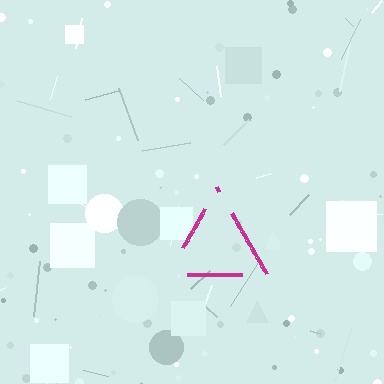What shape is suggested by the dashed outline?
The dashed outline suggests a triangle.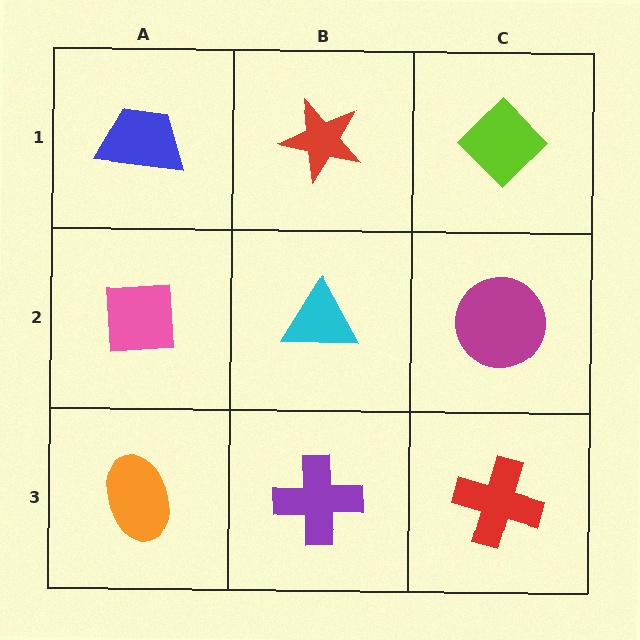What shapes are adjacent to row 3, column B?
A cyan triangle (row 2, column B), an orange ellipse (row 3, column A), a red cross (row 3, column C).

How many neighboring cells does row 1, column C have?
2.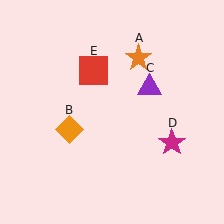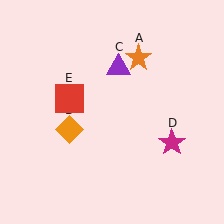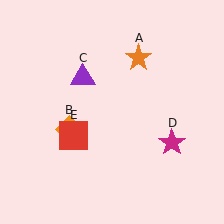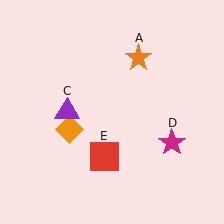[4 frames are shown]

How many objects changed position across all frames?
2 objects changed position: purple triangle (object C), red square (object E).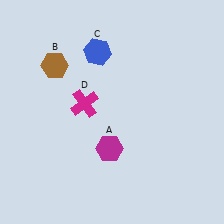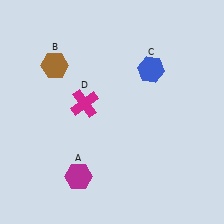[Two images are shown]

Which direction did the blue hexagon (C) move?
The blue hexagon (C) moved right.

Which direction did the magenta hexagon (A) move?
The magenta hexagon (A) moved left.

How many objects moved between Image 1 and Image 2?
2 objects moved between the two images.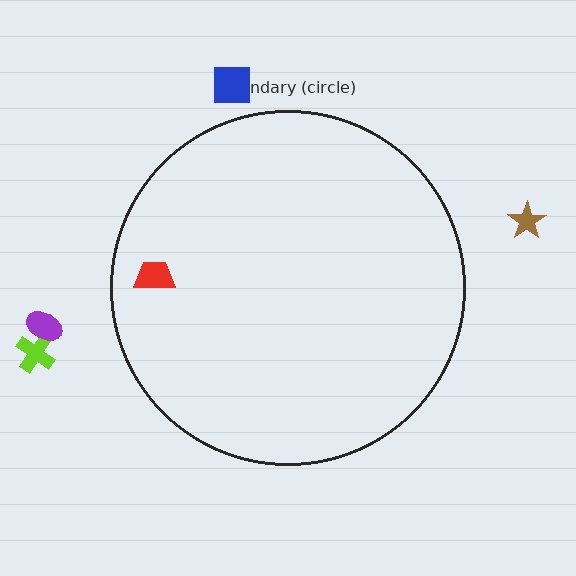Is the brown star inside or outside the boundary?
Outside.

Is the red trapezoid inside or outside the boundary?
Inside.